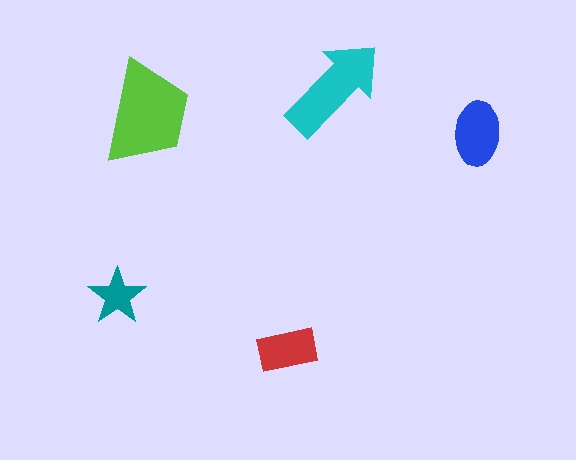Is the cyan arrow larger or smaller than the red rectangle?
Larger.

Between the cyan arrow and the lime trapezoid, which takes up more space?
The lime trapezoid.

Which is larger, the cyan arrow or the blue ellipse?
The cyan arrow.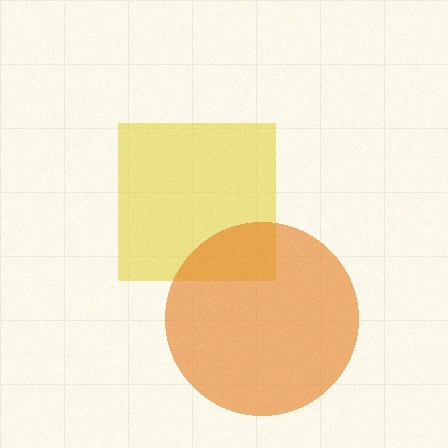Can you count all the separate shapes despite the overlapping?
Yes, there are 2 separate shapes.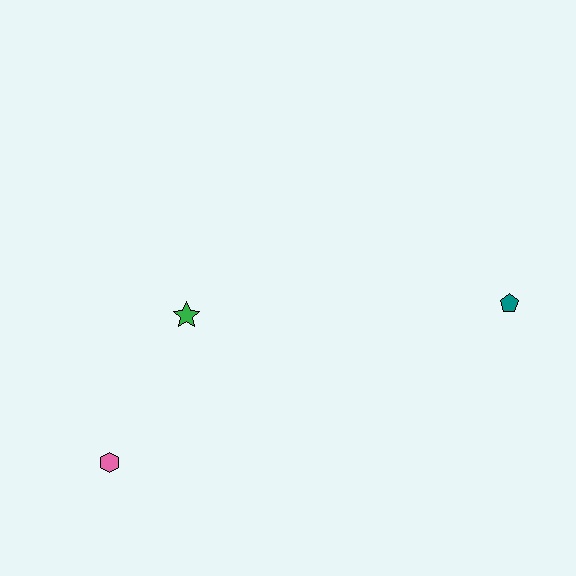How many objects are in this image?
There are 3 objects.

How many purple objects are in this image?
There are no purple objects.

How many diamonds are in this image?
There are no diamonds.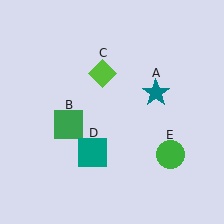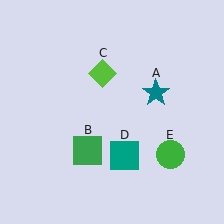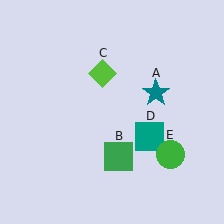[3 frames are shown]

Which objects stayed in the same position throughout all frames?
Teal star (object A) and lime diamond (object C) and green circle (object E) remained stationary.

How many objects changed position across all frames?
2 objects changed position: green square (object B), teal square (object D).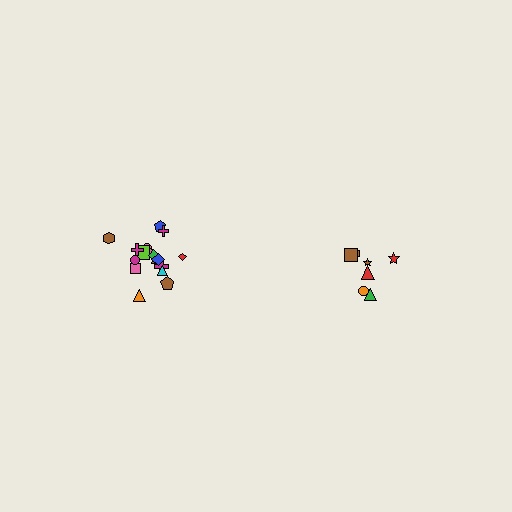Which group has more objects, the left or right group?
The left group.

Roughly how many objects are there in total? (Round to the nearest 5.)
Roughly 25 objects in total.